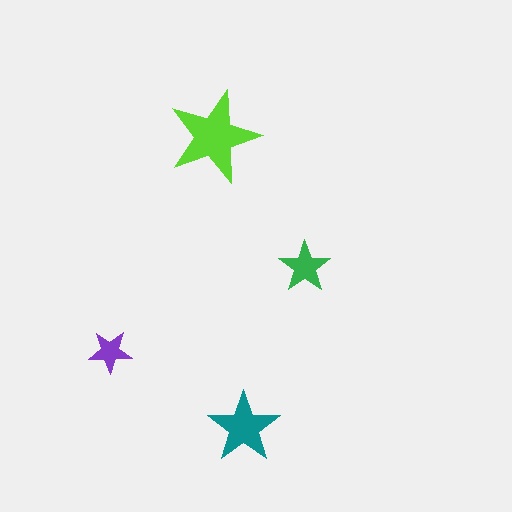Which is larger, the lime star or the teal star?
The lime one.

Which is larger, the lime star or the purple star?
The lime one.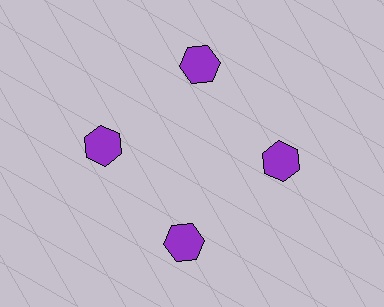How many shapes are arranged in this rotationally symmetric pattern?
There are 4 shapes, arranged in 4 groups of 1.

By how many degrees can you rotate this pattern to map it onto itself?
The pattern maps onto itself every 90 degrees of rotation.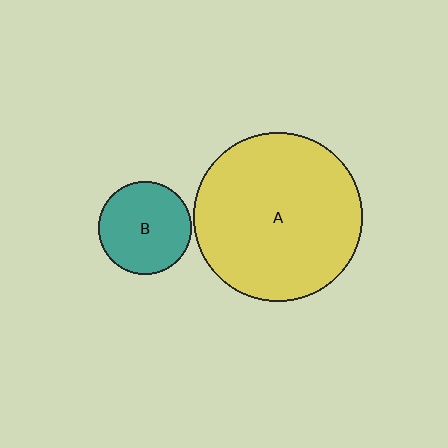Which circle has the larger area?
Circle A (yellow).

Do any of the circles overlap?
No, none of the circles overlap.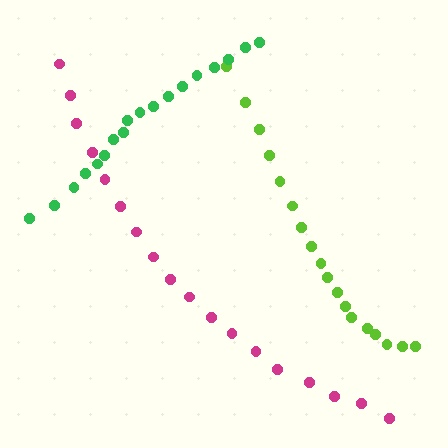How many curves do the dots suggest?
There are 3 distinct paths.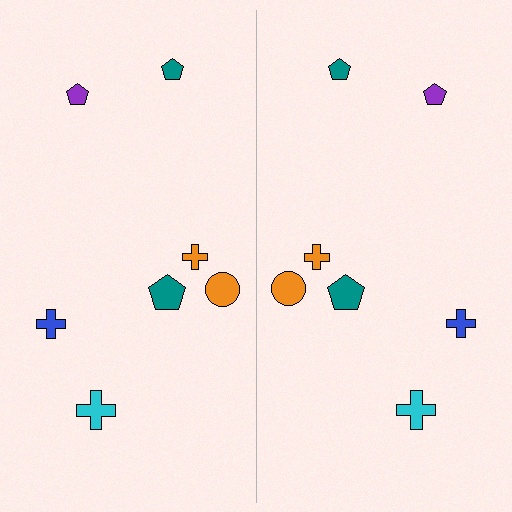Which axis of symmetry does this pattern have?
The pattern has a vertical axis of symmetry running through the center of the image.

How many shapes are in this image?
There are 14 shapes in this image.